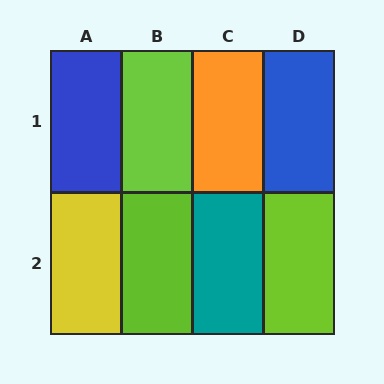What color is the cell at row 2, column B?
Lime.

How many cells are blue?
2 cells are blue.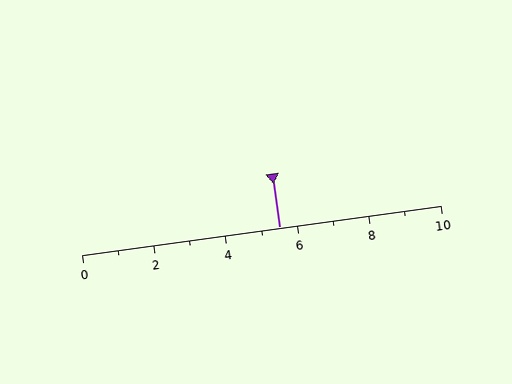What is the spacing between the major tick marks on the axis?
The major ticks are spaced 2 apart.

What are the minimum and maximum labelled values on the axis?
The axis runs from 0 to 10.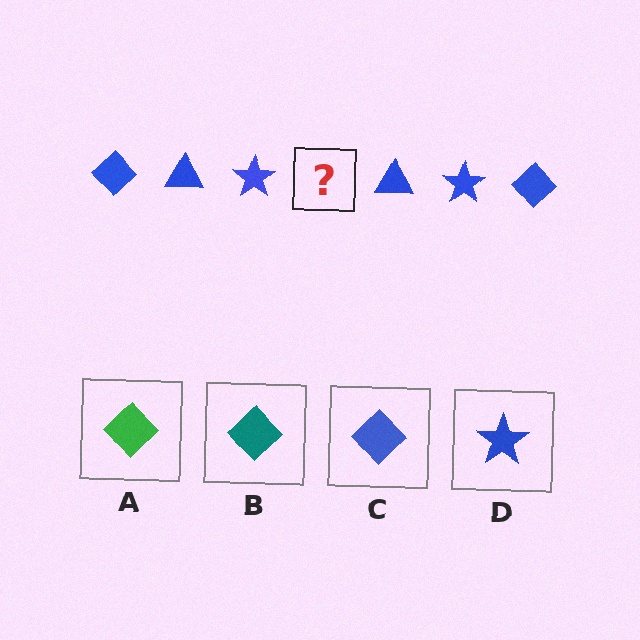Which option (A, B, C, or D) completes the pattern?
C.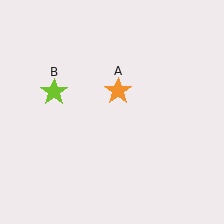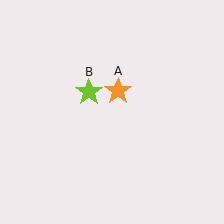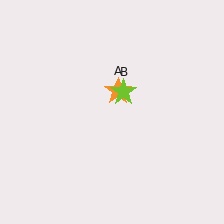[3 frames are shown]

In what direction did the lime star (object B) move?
The lime star (object B) moved right.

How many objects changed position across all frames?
1 object changed position: lime star (object B).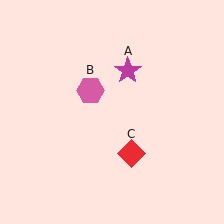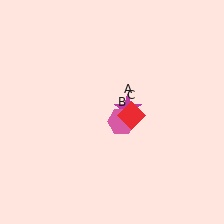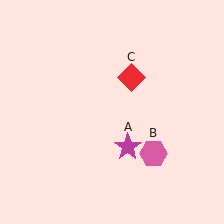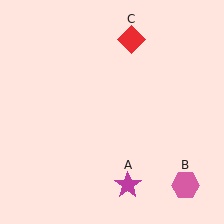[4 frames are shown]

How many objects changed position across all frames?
3 objects changed position: magenta star (object A), pink hexagon (object B), red diamond (object C).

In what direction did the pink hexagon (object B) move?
The pink hexagon (object B) moved down and to the right.